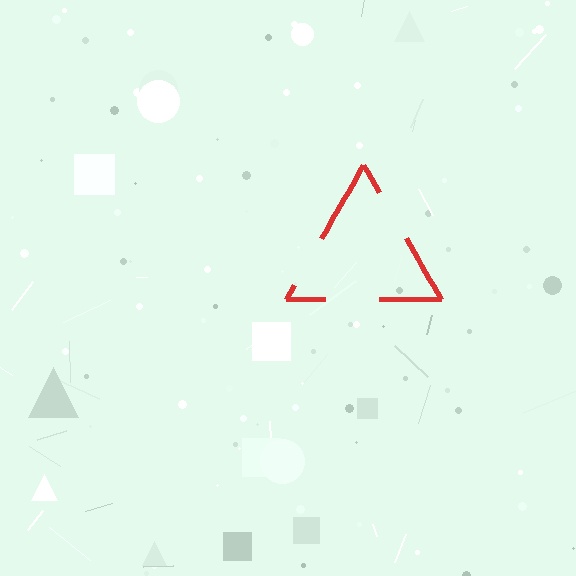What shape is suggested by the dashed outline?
The dashed outline suggests a triangle.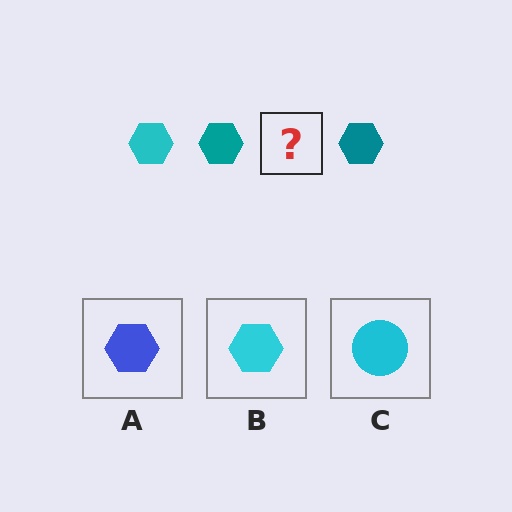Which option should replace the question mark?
Option B.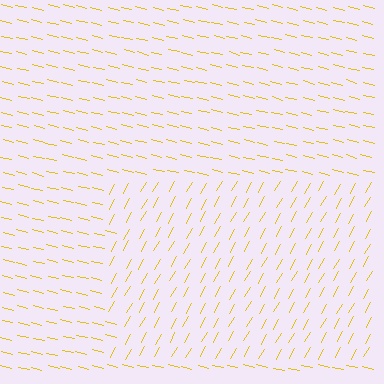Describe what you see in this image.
The image is filled with small yellow line segments. A rectangle region in the image has lines oriented differently from the surrounding lines, creating a visible texture boundary.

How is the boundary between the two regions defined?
The boundary is defined purely by a change in line orientation (approximately 75 degrees difference). All lines are the same color and thickness.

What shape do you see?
I see a rectangle.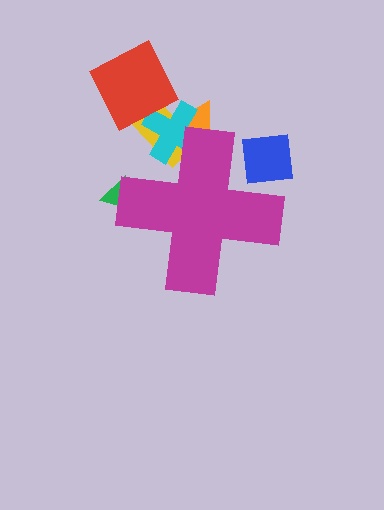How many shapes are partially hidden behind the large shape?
5 shapes are partially hidden.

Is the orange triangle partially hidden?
Yes, the orange triangle is partially hidden behind the magenta cross.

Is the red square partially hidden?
No, the red square is fully visible.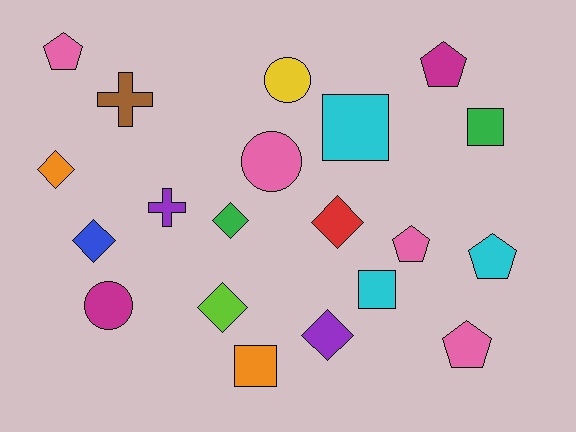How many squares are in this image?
There are 4 squares.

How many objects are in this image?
There are 20 objects.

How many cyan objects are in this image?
There are 3 cyan objects.